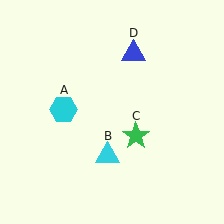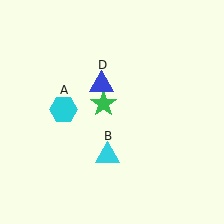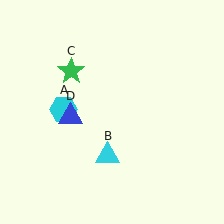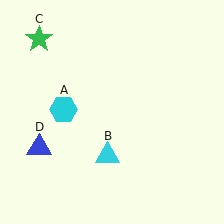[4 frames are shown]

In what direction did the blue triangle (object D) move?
The blue triangle (object D) moved down and to the left.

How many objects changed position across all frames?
2 objects changed position: green star (object C), blue triangle (object D).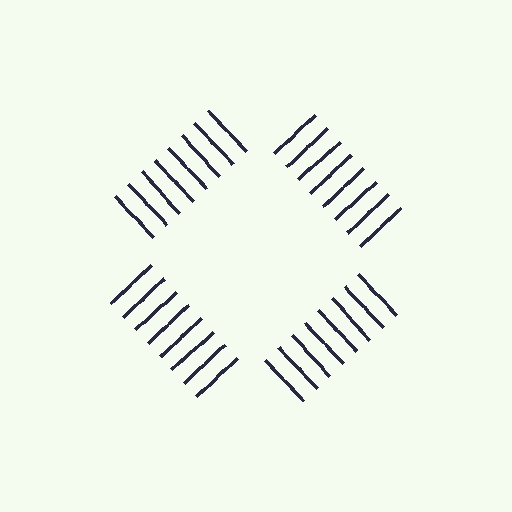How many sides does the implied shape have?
4 sides — the line-ends trace a square.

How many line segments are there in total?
32 — 8 along each of the 4 edges.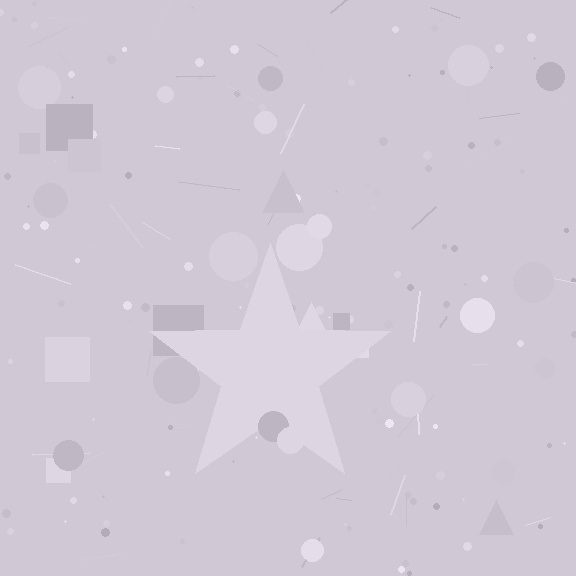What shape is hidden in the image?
A star is hidden in the image.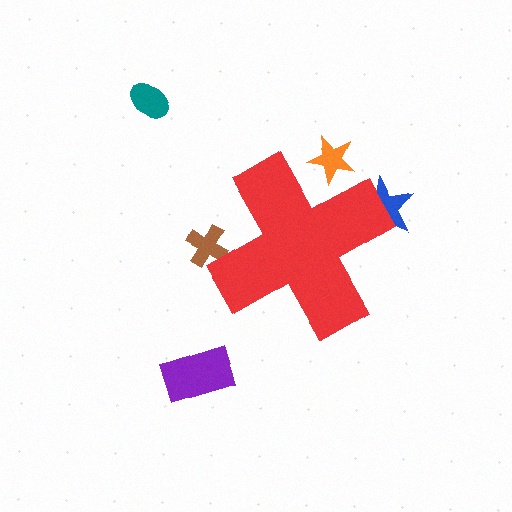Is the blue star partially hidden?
Yes, the blue star is partially hidden behind the red cross.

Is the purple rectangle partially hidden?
No, the purple rectangle is fully visible.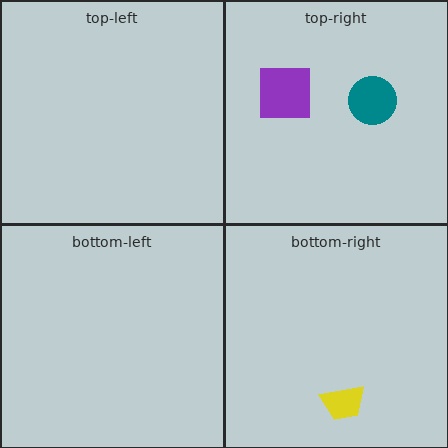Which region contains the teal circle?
The top-right region.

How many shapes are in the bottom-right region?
1.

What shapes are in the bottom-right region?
The yellow trapezoid.